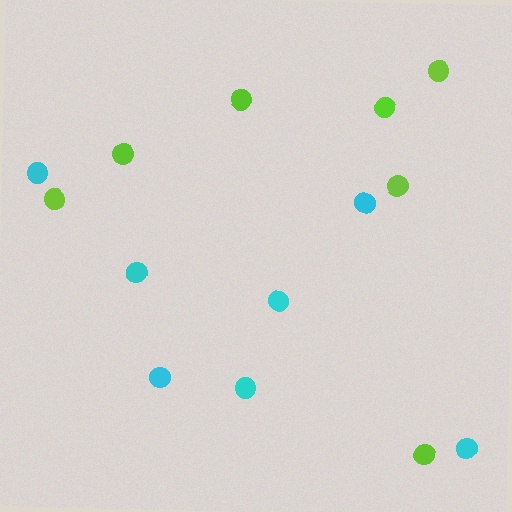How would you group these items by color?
There are 2 groups: one group of cyan circles (7) and one group of lime circles (7).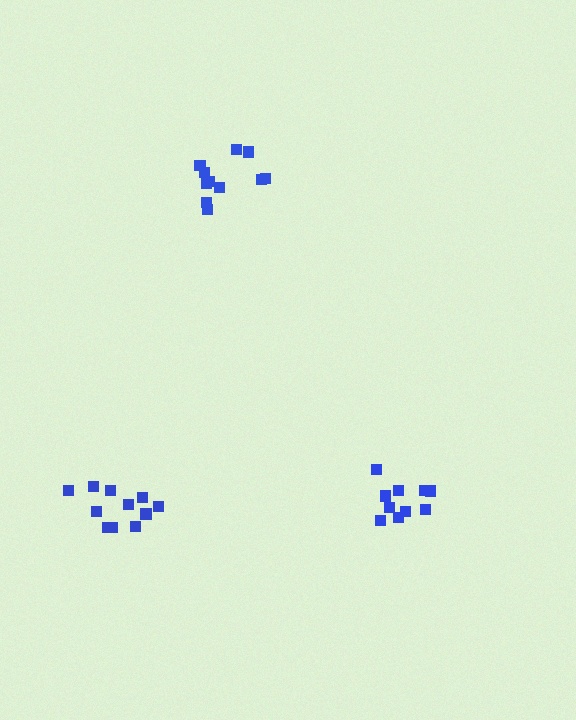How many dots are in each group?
Group 1: 10 dots, Group 2: 11 dots, Group 3: 11 dots (32 total).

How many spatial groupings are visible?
There are 3 spatial groupings.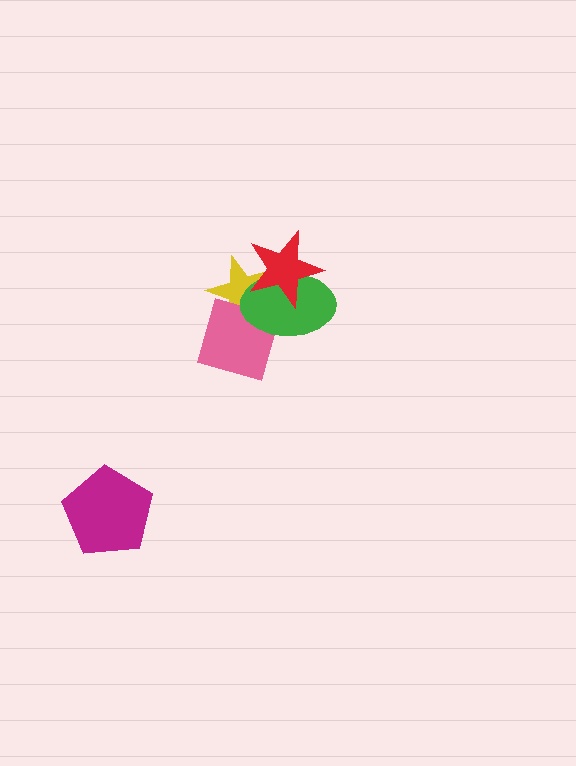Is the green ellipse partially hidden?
Yes, it is partially covered by another shape.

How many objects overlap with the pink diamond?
2 objects overlap with the pink diamond.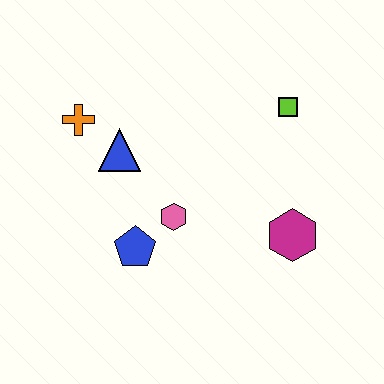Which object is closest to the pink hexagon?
The blue pentagon is closest to the pink hexagon.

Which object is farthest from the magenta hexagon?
The orange cross is farthest from the magenta hexagon.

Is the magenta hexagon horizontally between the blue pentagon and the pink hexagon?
No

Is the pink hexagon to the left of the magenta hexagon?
Yes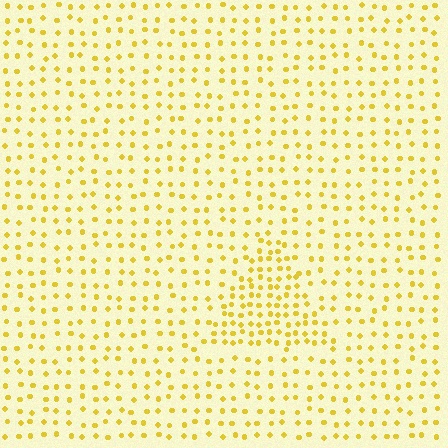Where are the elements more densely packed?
The elements are more densely packed inside the triangle boundary.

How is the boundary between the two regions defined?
The boundary is defined by a change in element density (approximately 1.9x ratio). All elements are the same color, size, and shape.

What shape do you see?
I see a triangle.